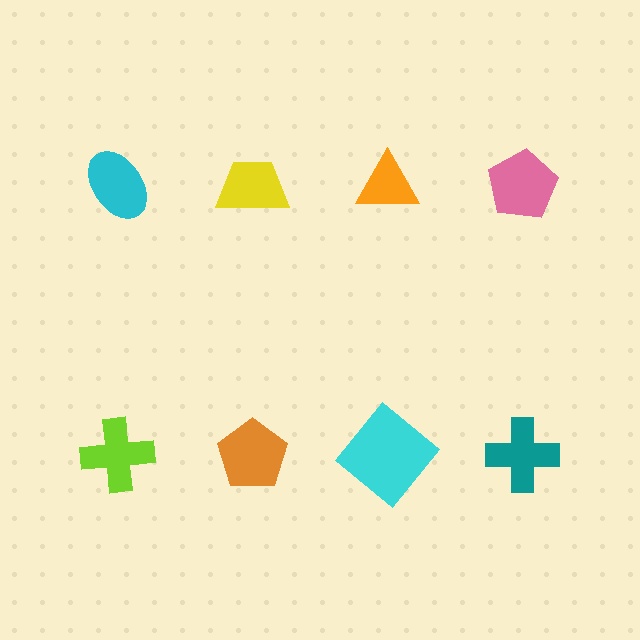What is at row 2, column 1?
A lime cross.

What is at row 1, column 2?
A yellow trapezoid.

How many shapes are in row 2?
4 shapes.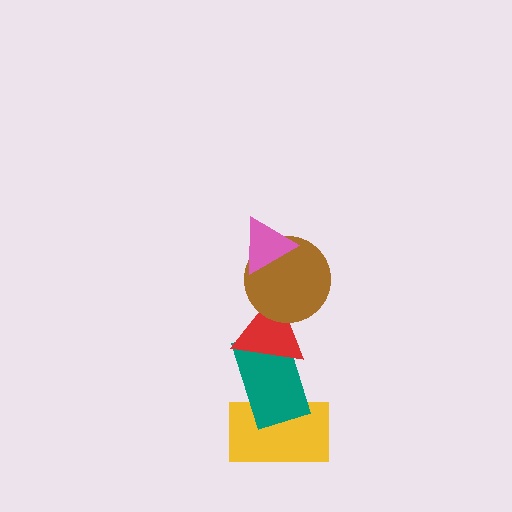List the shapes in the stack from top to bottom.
From top to bottom: the pink triangle, the brown circle, the red triangle, the teal rectangle, the yellow rectangle.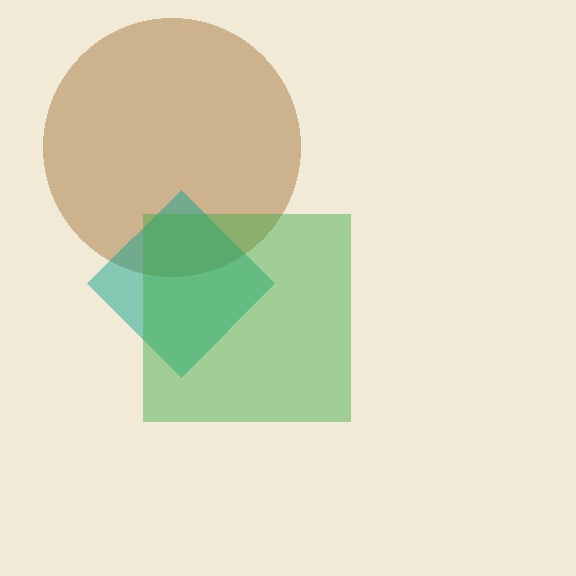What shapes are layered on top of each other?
The layered shapes are: a brown circle, a teal diamond, a green square.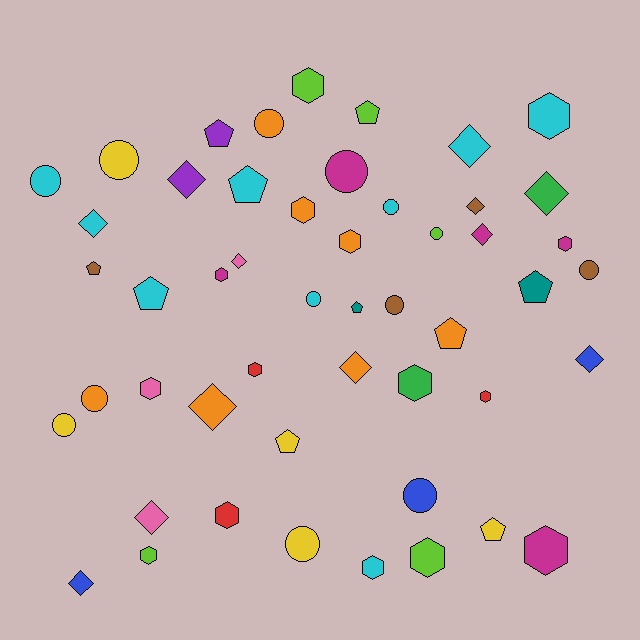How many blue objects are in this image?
There are 3 blue objects.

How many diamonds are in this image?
There are 12 diamonds.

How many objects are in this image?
There are 50 objects.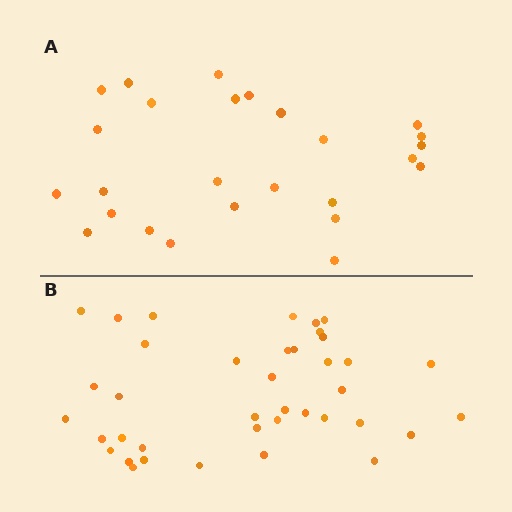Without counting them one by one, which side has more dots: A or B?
Region B (the bottom region) has more dots.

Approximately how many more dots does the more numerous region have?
Region B has approximately 15 more dots than region A.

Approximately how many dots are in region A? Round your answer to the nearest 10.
About 30 dots. (The exact count is 26, which rounds to 30.)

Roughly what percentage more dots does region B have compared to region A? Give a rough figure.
About 50% more.